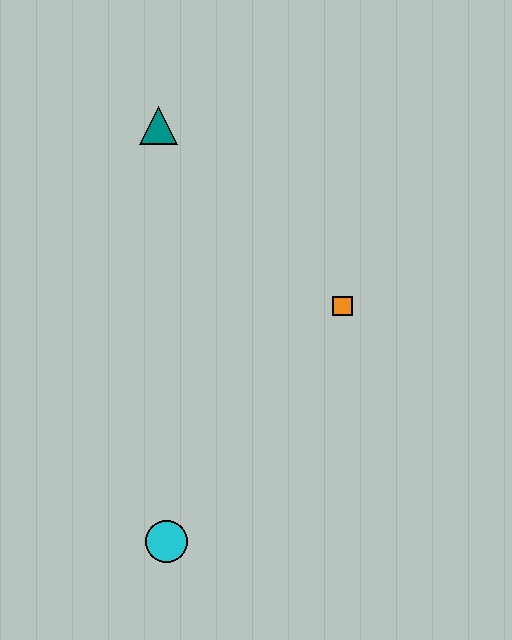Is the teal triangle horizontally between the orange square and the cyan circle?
No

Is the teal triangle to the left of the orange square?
Yes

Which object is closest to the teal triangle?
The orange square is closest to the teal triangle.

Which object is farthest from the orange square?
The cyan circle is farthest from the orange square.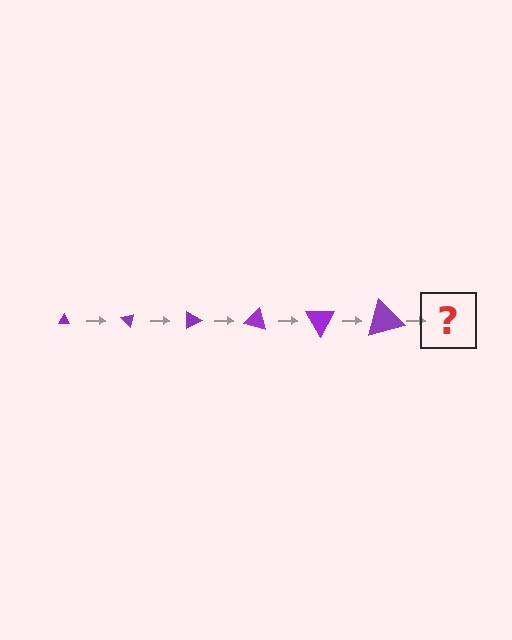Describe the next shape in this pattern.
It should be a triangle, larger than the previous one and rotated 270 degrees from the start.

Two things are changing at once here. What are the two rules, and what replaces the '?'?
The two rules are that the triangle grows larger each step and it rotates 45 degrees each step. The '?' should be a triangle, larger than the previous one and rotated 270 degrees from the start.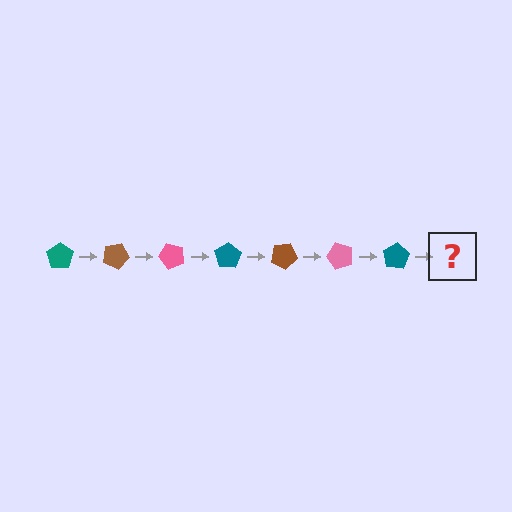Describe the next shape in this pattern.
It should be a brown pentagon, rotated 175 degrees from the start.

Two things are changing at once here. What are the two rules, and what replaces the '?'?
The two rules are that it rotates 25 degrees each step and the color cycles through teal, brown, and pink. The '?' should be a brown pentagon, rotated 175 degrees from the start.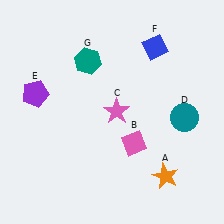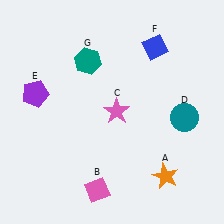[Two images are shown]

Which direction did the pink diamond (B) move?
The pink diamond (B) moved down.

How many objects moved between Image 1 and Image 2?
1 object moved between the two images.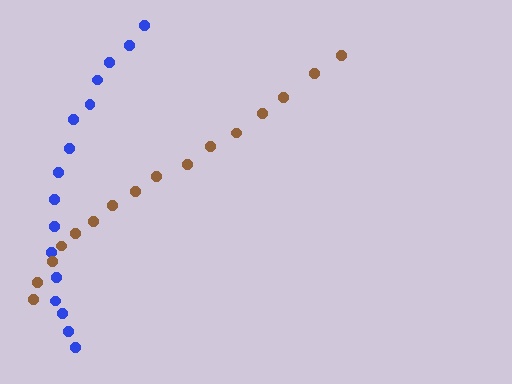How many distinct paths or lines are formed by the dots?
There are 2 distinct paths.